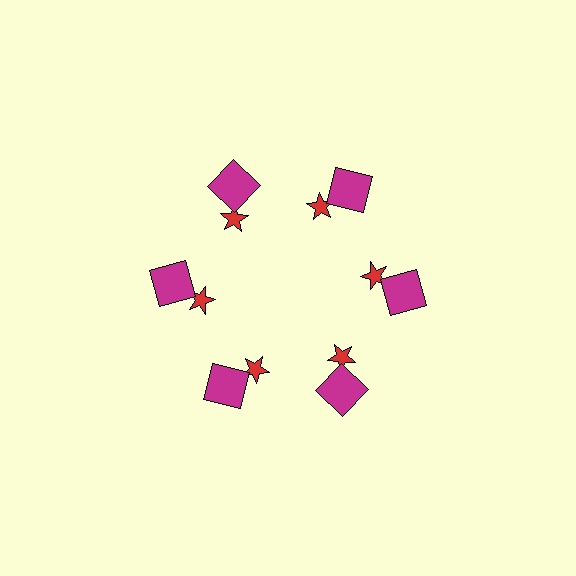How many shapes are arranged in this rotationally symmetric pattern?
There are 12 shapes, arranged in 6 groups of 2.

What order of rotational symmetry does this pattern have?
This pattern has 6-fold rotational symmetry.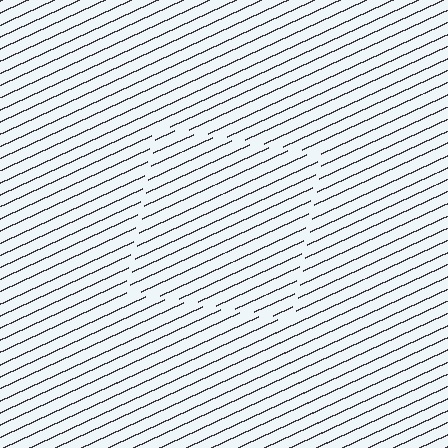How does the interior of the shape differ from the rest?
The interior of the shape contains the same grating, shifted by half a period — the contour is defined by the phase discontinuity where line-ends from the inner and outer gratings abut.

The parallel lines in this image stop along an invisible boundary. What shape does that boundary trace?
An illusory square. The interior of the shape contains the same grating, shifted by half a period — the contour is defined by the phase discontinuity where line-ends from the inner and outer gratings abut.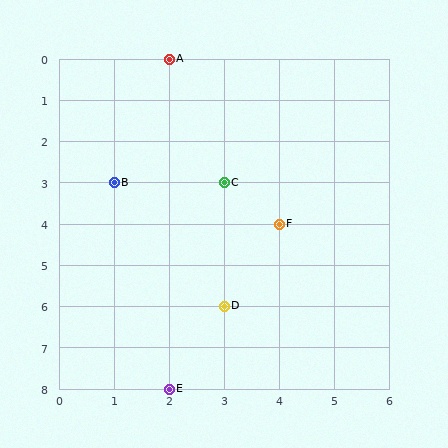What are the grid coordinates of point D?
Point D is at grid coordinates (3, 6).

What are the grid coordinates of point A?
Point A is at grid coordinates (2, 0).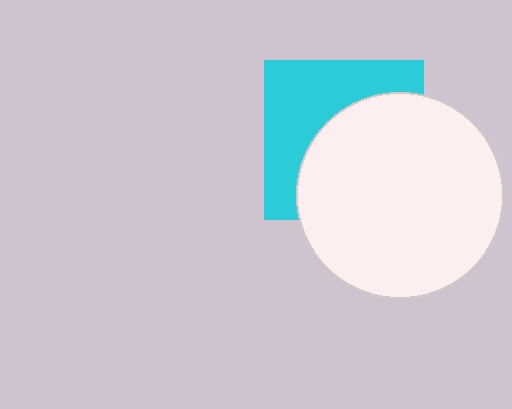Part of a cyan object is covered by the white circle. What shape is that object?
It is a square.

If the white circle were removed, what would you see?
You would see the complete cyan square.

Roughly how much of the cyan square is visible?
About half of it is visible (roughly 46%).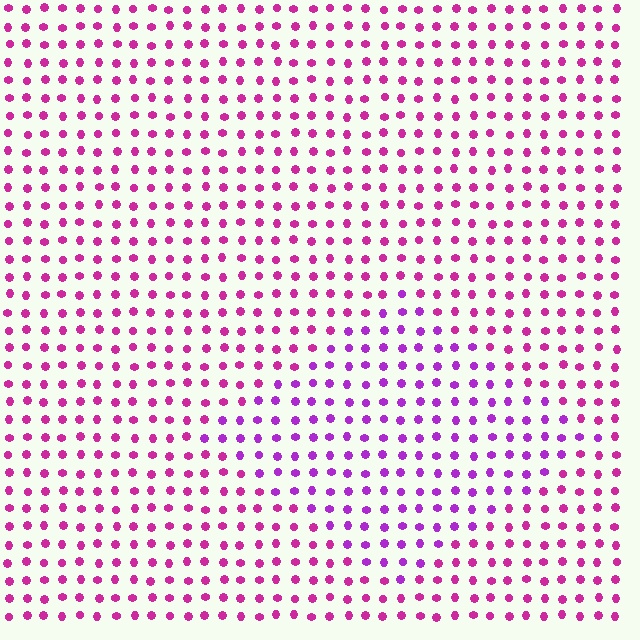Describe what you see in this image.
The image is filled with small magenta elements in a uniform arrangement. A diamond-shaped region is visible where the elements are tinted to a slightly different hue, forming a subtle color boundary.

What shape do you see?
I see a diamond.